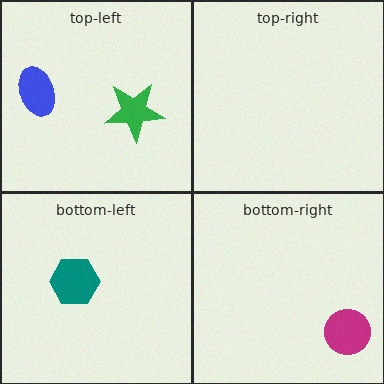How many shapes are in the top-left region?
2.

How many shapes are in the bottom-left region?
1.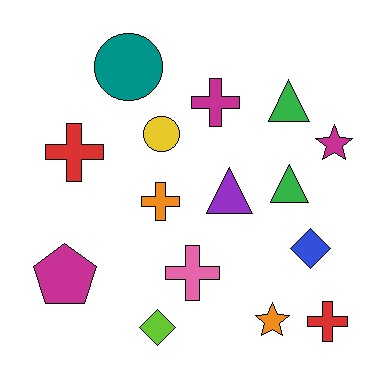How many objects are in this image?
There are 15 objects.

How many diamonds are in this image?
There are 2 diamonds.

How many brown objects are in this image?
There are no brown objects.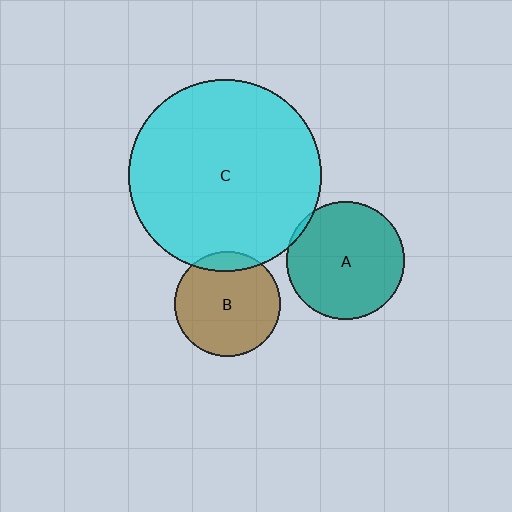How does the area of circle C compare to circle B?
Approximately 3.3 times.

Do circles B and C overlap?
Yes.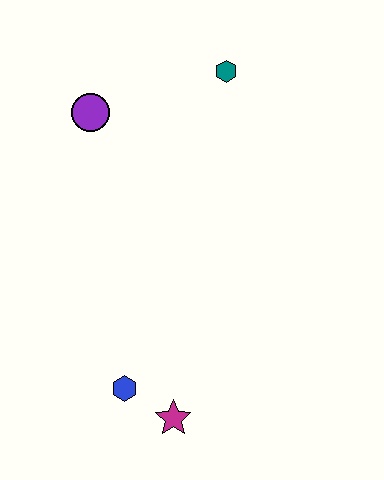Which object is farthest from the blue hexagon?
The teal hexagon is farthest from the blue hexagon.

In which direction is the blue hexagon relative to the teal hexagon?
The blue hexagon is below the teal hexagon.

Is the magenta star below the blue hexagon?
Yes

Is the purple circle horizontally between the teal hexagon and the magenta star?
No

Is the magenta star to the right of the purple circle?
Yes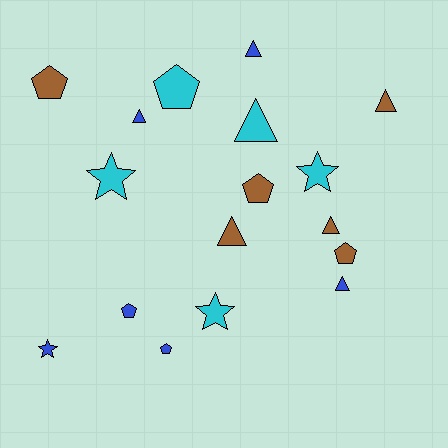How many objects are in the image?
There are 17 objects.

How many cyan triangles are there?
There is 1 cyan triangle.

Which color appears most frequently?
Blue, with 6 objects.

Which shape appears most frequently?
Triangle, with 7 objects.